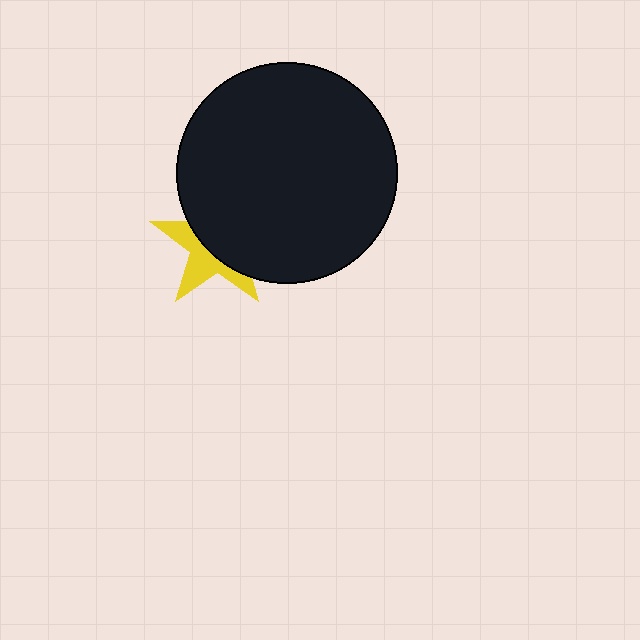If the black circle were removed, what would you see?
You would see the complete yellow star.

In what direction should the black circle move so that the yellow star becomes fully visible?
The black circle should move toward the upper-right. That is the shortest direction to clear the overlap and leave the yellow star fully visible.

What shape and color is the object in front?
The object in front is a black circle.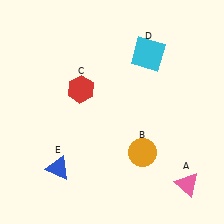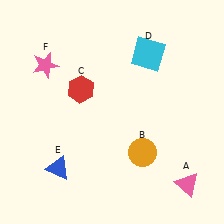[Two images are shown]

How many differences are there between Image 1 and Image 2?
There is 1 difference between the two images.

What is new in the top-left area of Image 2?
A pink star (F) was added in the top-left area of Image 2.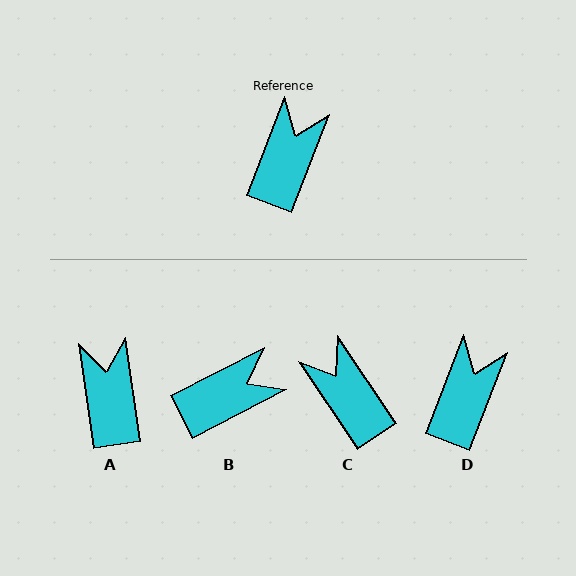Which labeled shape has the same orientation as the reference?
D.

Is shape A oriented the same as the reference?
No, it is off by about 29 degrees.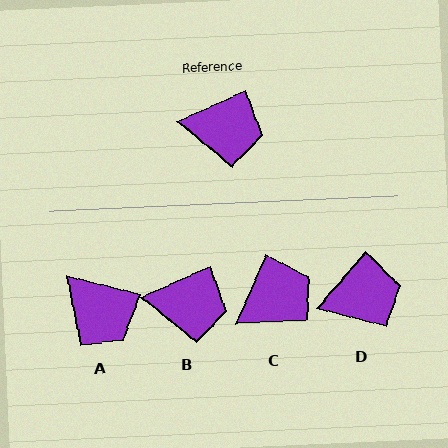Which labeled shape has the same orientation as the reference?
B.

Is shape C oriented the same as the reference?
No, it is off by about 42 degrees.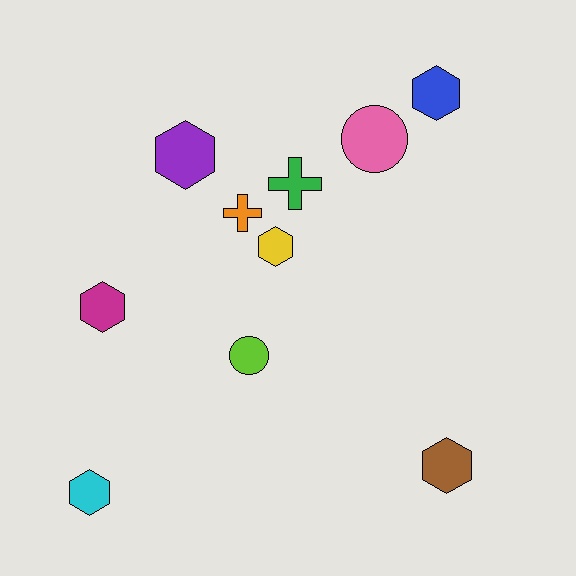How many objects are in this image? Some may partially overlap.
There are 10 objects.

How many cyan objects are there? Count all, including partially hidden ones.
There is 1 cyan object.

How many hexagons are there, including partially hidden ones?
There are 6 hexagons.